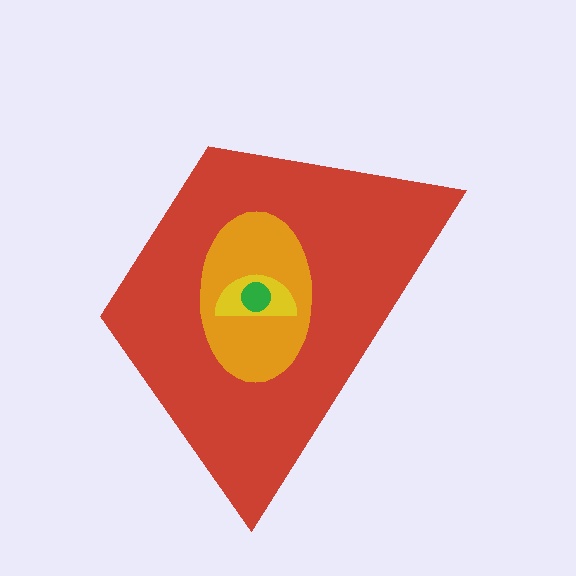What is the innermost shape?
The green circle.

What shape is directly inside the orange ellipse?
The yellow semicircle.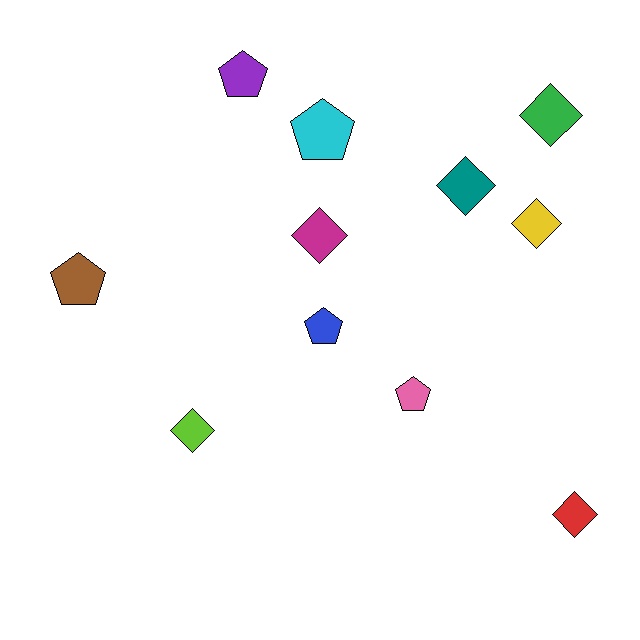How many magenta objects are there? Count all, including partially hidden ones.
There is 1 magenta object.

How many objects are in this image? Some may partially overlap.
There are 11 objects.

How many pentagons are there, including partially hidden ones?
There are 5 pentagons.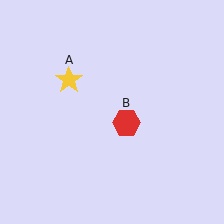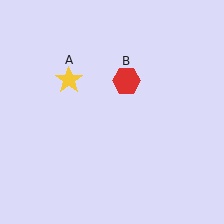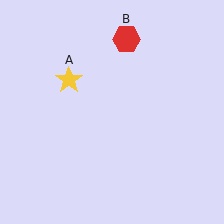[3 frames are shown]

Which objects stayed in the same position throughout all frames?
Yellow star (object A) remained stationary.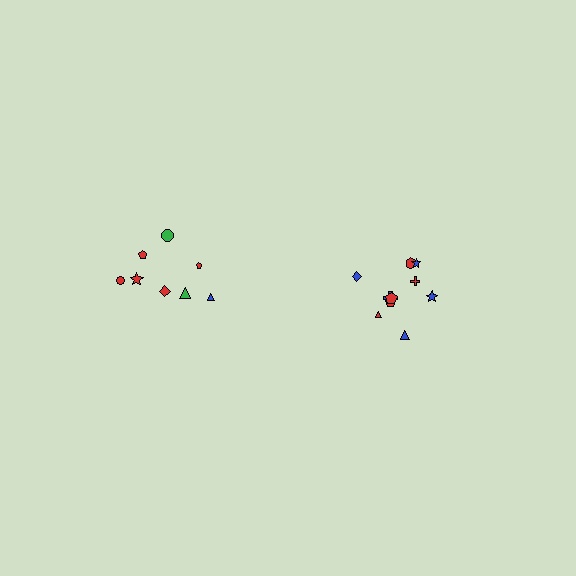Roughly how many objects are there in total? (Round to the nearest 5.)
Roughly 20 objects in total.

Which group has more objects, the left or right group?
The right group.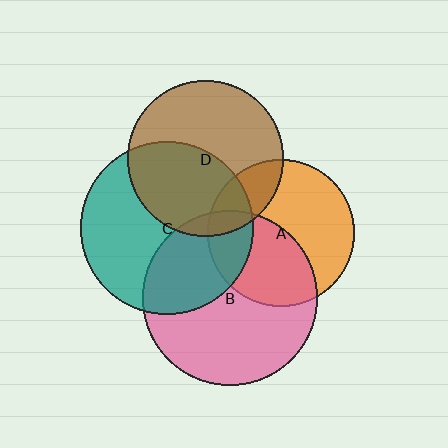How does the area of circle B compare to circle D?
Approximately 1.2 times.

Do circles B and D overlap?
Yes.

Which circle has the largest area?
Circle B (pink).